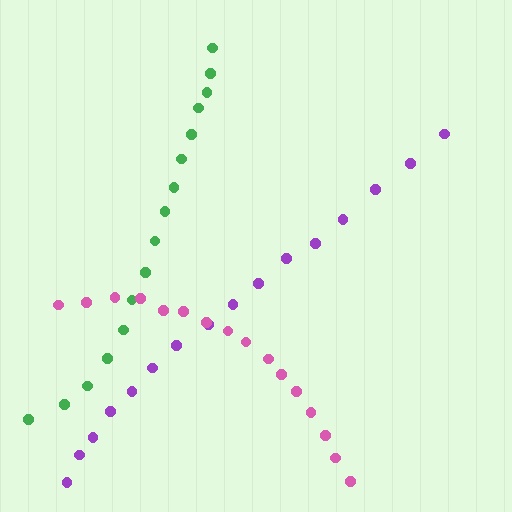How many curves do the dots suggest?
There are 3 distinct paths.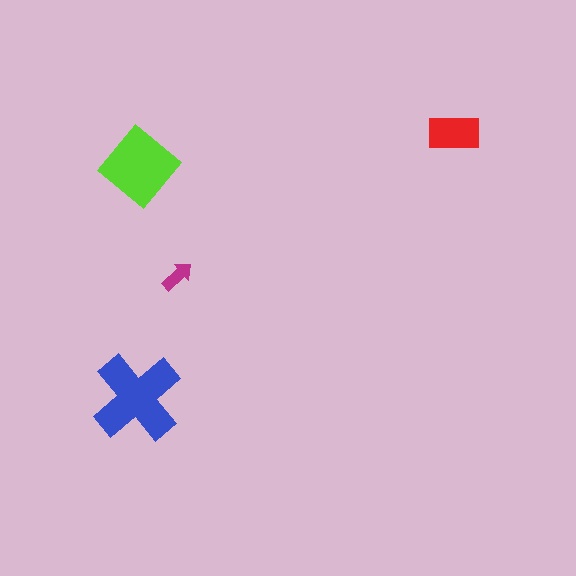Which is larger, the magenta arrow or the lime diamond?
The lime diamond.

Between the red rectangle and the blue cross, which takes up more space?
The blue cross.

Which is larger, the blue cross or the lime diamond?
The blue cross.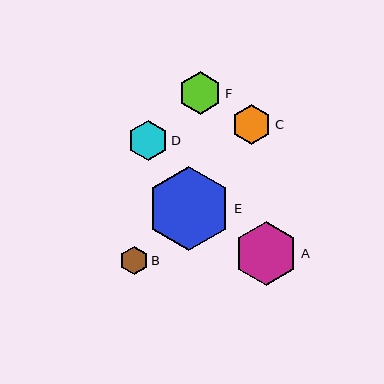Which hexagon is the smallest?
Hexagon B is the smallest with a size of approximately 28 pixels.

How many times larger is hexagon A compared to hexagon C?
Hexagon A is approximately 1.6 times the size of hexagon C.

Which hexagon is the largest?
Hexagon E is the largest with a size of approximately 84 pixels.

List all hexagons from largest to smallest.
From largest to smallest: E, A, F, D, C, B.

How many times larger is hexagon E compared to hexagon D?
Hexagon E is approximately 2.1 times the size of hexagon D.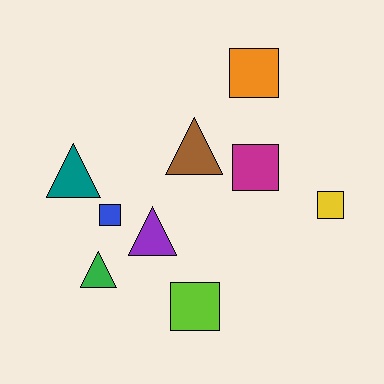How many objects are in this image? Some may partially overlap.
There are 9 objects.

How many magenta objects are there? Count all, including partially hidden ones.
There is 1 magenta object.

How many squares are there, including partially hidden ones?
There are 5 squares.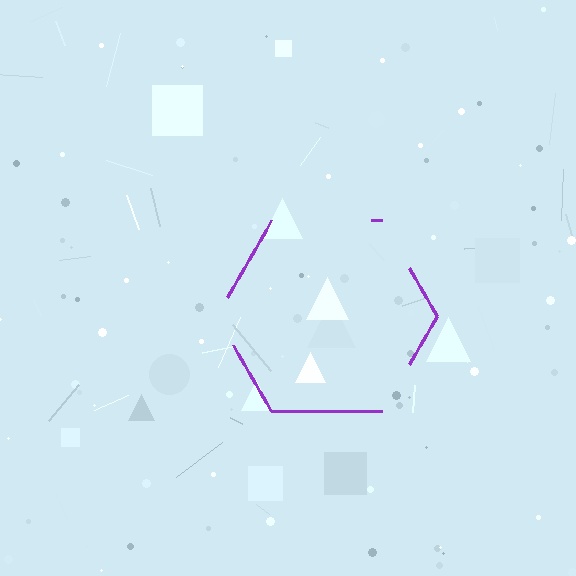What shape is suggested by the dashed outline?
The dashed outline suggests a hexagon.